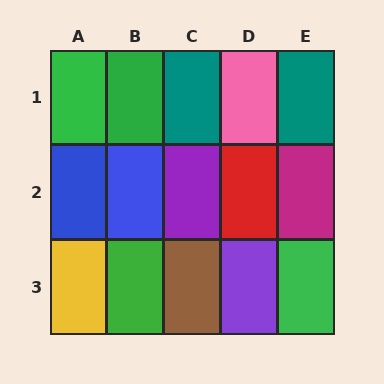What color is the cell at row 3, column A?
Yellow.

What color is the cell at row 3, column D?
Purple.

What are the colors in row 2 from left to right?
Blue, blue, purple, red, magenta.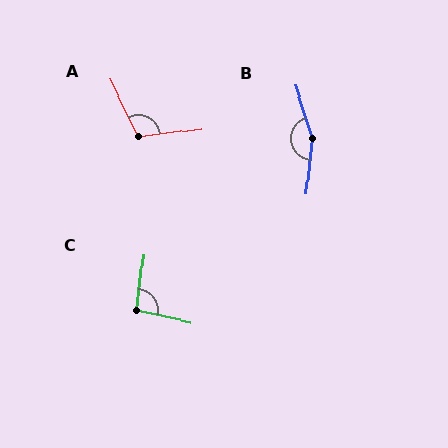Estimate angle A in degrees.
Approximately 109 degrees.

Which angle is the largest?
B, at approximately 157 degrees.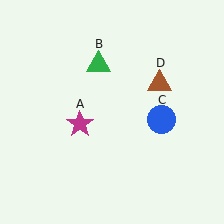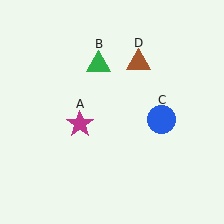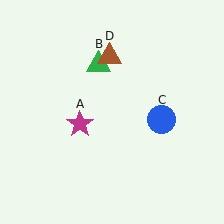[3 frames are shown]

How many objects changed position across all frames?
1 object changed position: brown triangle (object D).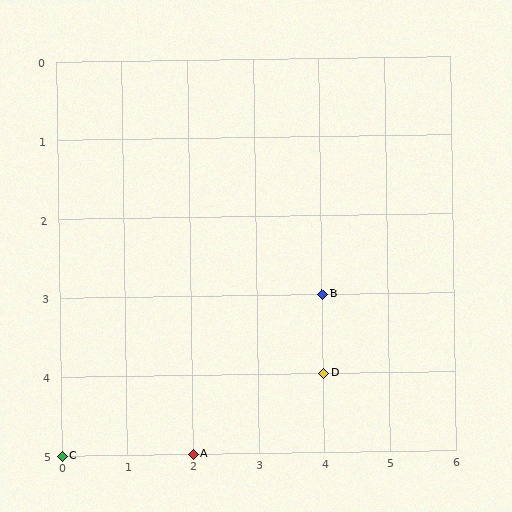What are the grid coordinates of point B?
Point B is at grid coordinates (4, 3).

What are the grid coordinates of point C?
Point C is at grid coordinates (0, 5).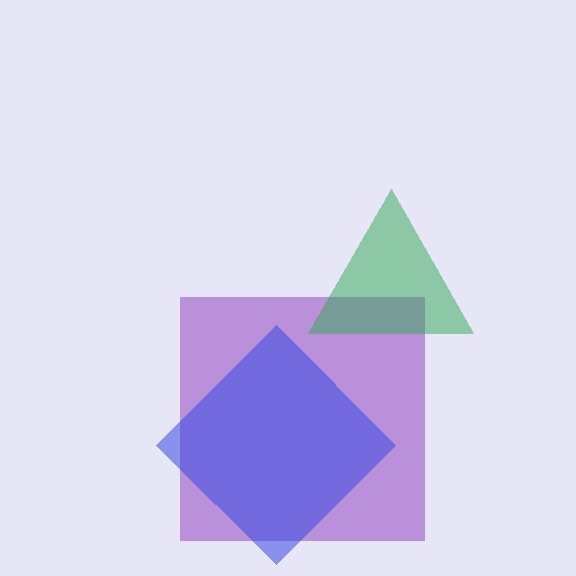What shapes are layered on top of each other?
The layered shapes are: a purple square, a green triangle, a blue diamond.